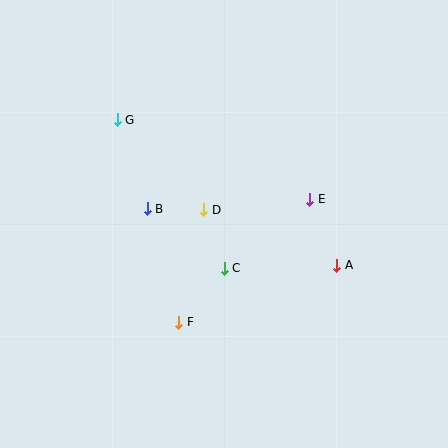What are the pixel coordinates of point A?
Point A is at (337, 265).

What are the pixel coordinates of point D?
Point D is at (204, 210).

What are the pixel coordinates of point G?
Point G is at (117, 120).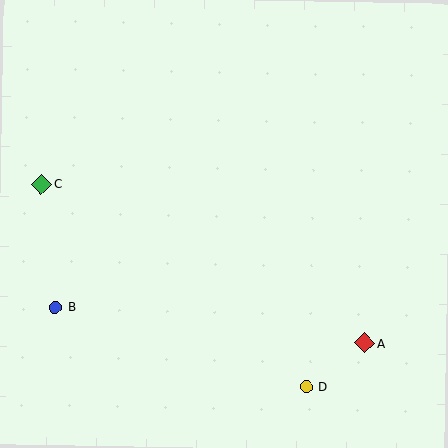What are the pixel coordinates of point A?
Point A is at (365, 343).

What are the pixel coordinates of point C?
Point C is at (41, 184).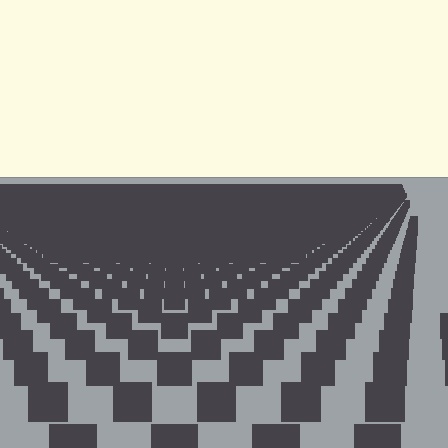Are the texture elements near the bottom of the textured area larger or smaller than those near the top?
Larger. Near the bottom, elements are closer to the viewer and appear at a bigger on-screen size.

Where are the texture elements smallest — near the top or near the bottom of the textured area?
Near the top.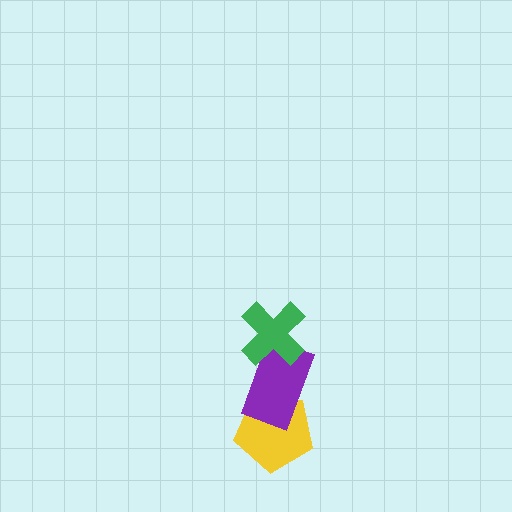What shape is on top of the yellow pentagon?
The purple rectangle is on top of the yellow pentagon.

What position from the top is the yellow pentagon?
The yellow pentagon is 3rd from the top.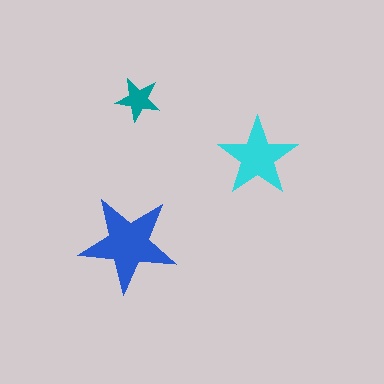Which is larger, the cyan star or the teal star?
The cyan one.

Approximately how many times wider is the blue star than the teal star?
About 2 times wider.